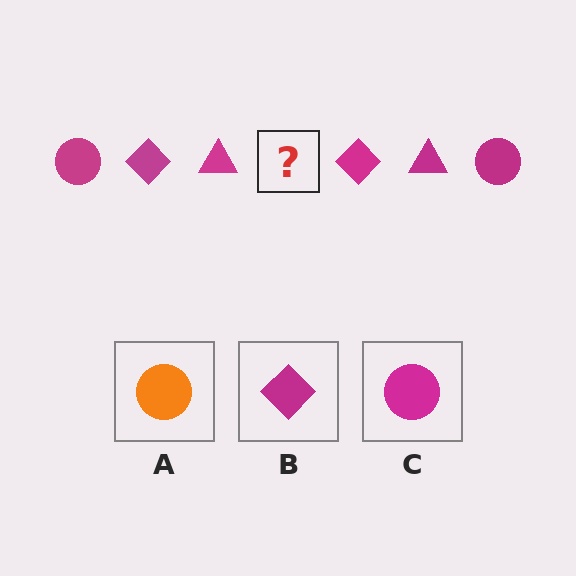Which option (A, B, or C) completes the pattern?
C.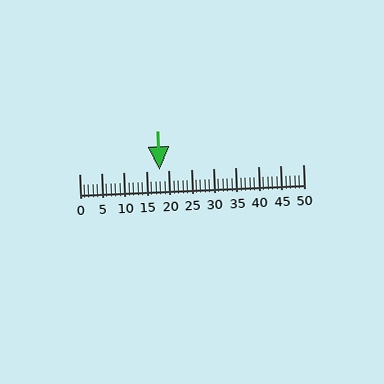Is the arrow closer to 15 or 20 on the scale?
The arrow is closer to 20.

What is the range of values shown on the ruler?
The ruler shows values from 0 to 50.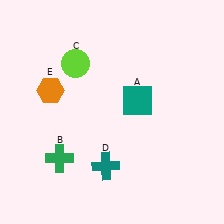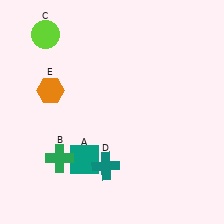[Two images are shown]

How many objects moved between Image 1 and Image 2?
2 objects moved between the two images.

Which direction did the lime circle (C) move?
The lime circle (C) moved left.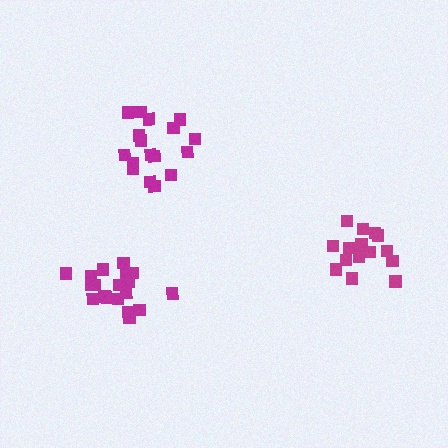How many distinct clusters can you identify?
There are 3 distinct clusters.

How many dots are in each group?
Group 1: 17 dots, Group 2: 19 dots, Group 3: 17 dots (53 total).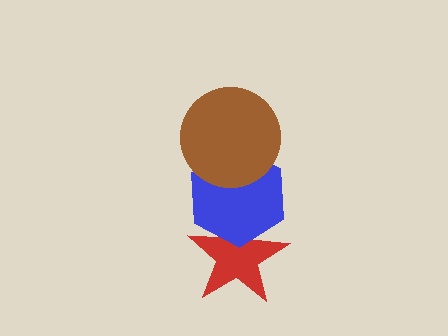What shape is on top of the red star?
The blue hexagon is on top of the red star.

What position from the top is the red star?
The red star is 3rd from the top.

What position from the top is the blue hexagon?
The blue hexagon is 2nd from the top.